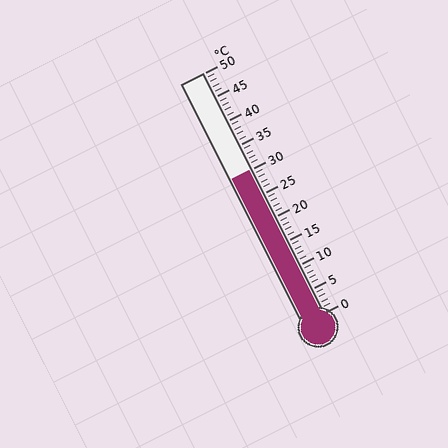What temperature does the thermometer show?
The thermometer shows approximately 30°C.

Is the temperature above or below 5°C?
The temperature is above 5°C.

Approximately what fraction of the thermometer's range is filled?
The thermometer is filled to approximately 60% of its range.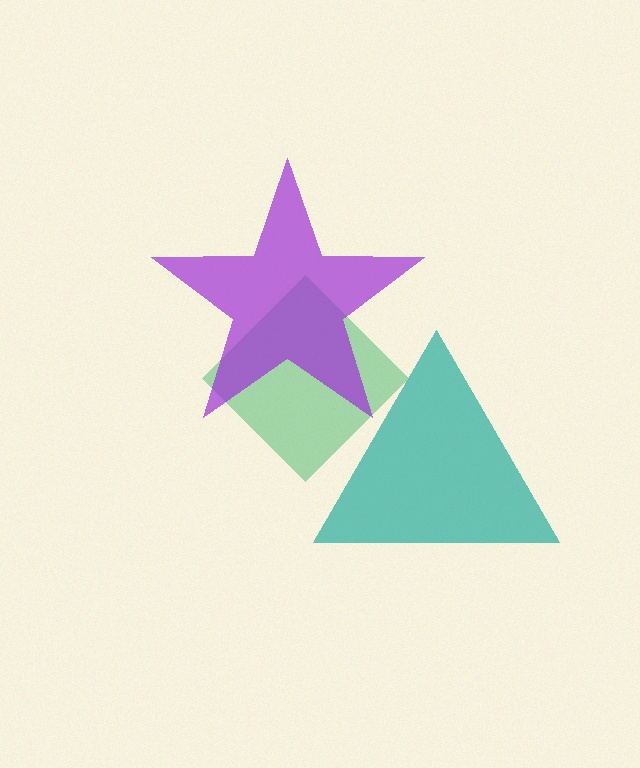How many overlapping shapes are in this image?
There are 3 overlapping shapes in the image.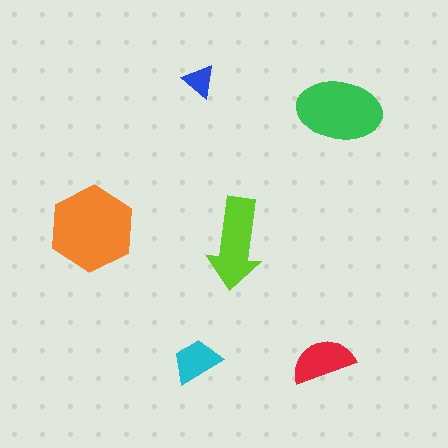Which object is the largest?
The orange hexagon.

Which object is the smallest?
The blue triangle.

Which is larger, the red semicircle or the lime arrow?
The lime arrow.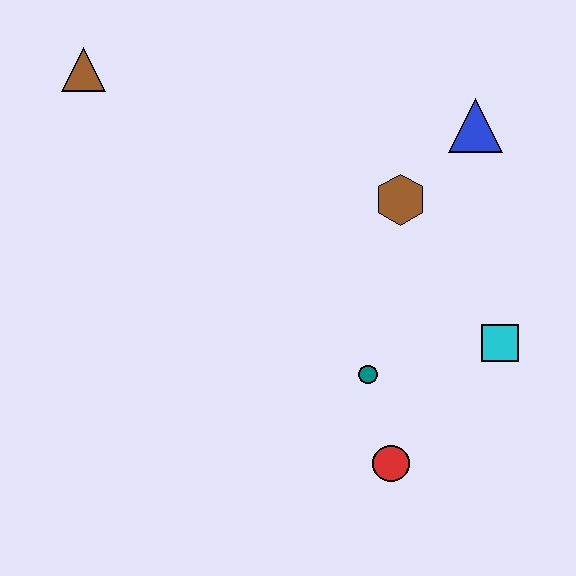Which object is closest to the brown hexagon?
The blue triangle is closest to the brown hexagon.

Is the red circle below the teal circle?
Yes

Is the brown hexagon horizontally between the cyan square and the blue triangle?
No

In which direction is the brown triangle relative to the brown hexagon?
The brown triangle is to the left of the brown hexagon.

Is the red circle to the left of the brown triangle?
No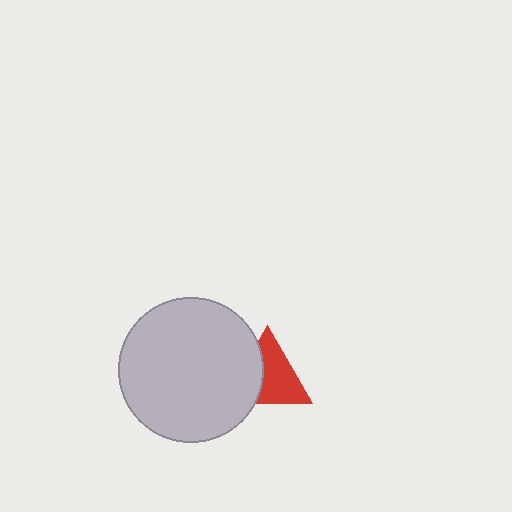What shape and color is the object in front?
The object in front is a light gray circle.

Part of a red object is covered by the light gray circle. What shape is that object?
It is a triangle.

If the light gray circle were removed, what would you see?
You would see the complete red triangle.